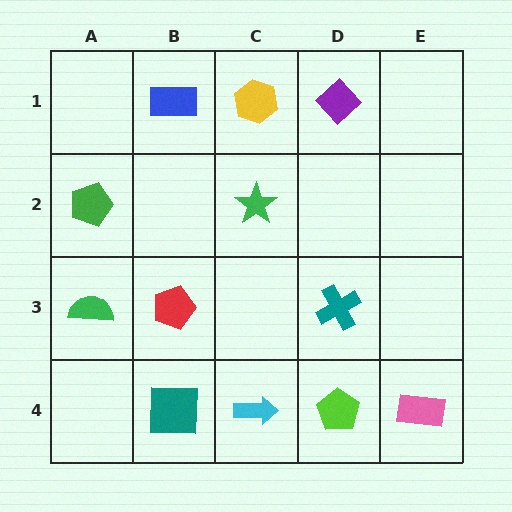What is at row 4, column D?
A lime pentagon.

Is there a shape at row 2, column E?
No, that cell is empty.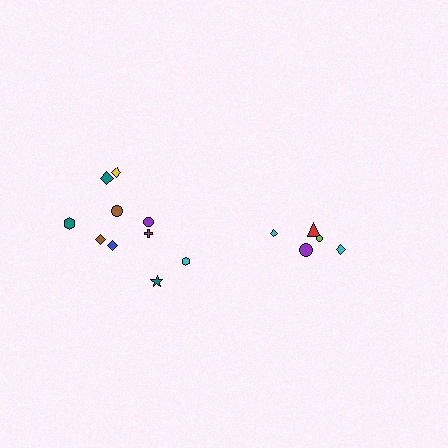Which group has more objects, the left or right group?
The left group.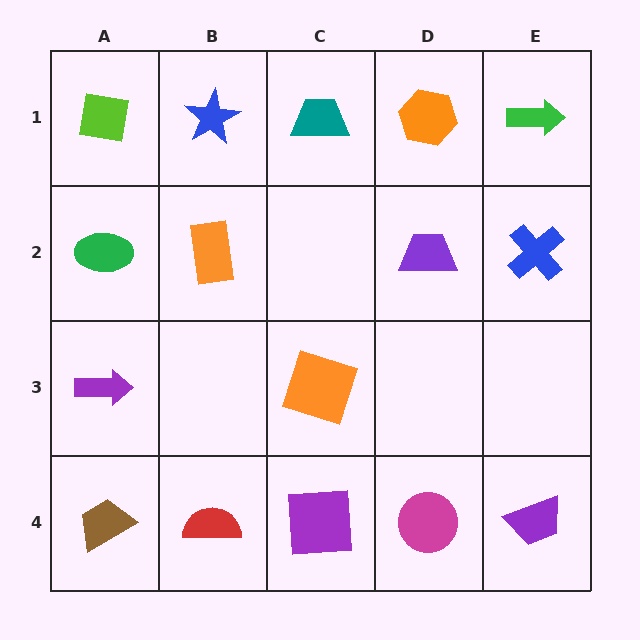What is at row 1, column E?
A green arrow.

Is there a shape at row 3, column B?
No, that cell is empty.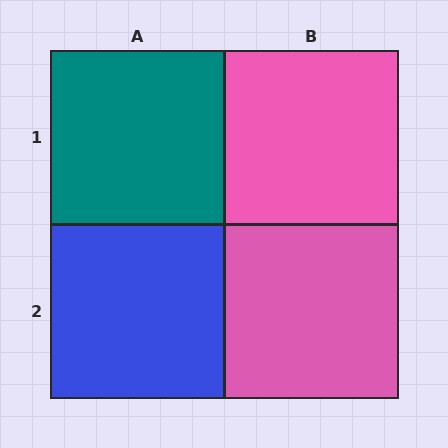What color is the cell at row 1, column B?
Pink.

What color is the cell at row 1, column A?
Teal.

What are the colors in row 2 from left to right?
Blue, pink.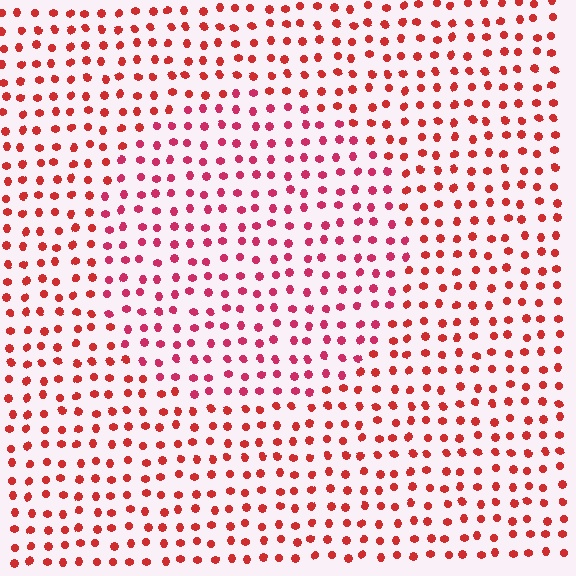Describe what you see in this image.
The image is filled with small red elements in a uniform arrangement. A circle-shaped region is visible where the elements are tinted to a slightly different hue, forming a subtle color boundary.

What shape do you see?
I see a circle.